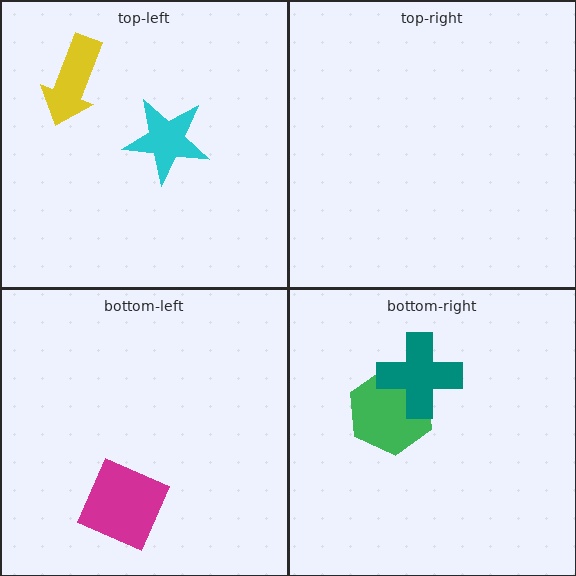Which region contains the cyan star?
The top-left region.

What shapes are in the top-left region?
The cyan star, the yellow arrow.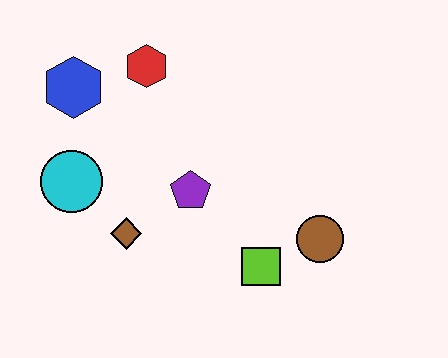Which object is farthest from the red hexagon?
The brown circle is farthest from the red hexagon.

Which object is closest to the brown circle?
The lime square is closest to the brown circle.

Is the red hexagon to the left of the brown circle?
Yes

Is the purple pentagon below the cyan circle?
Yes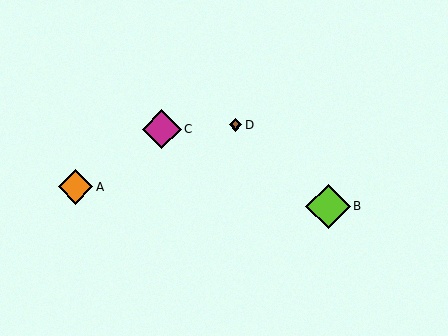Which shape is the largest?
The lime diamond (labeled B) is the largest.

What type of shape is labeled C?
Shape C is a magenta diamond.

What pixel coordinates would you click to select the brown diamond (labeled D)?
Click at (235, 125) to select the brown diamond D.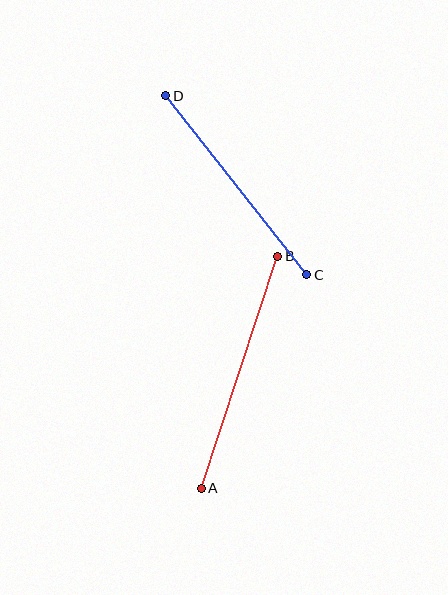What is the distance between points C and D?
The distance is approximately 228 pixels.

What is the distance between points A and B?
The distance is approximately 244 pixels.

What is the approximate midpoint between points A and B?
The midpoint is at approximately (239, 372) pixels.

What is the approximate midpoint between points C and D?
The midpoint is at approximately (236, 185) pixels.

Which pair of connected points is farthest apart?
Points A and B are farthest apart.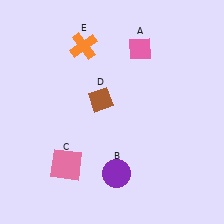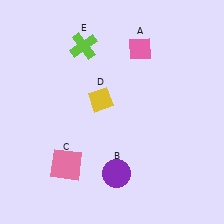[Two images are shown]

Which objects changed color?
D changed from brown to yellow. E changed from orange to lime.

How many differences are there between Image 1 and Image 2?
There are 2 differences between the two images.